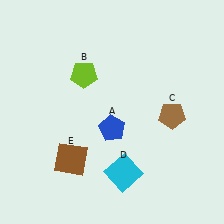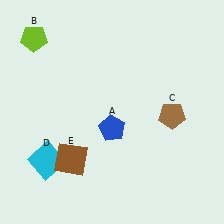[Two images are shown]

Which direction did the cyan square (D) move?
The cyan square (D) moved left.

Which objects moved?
The objects that moved are: the lime pentagon (B), the cyan square (D).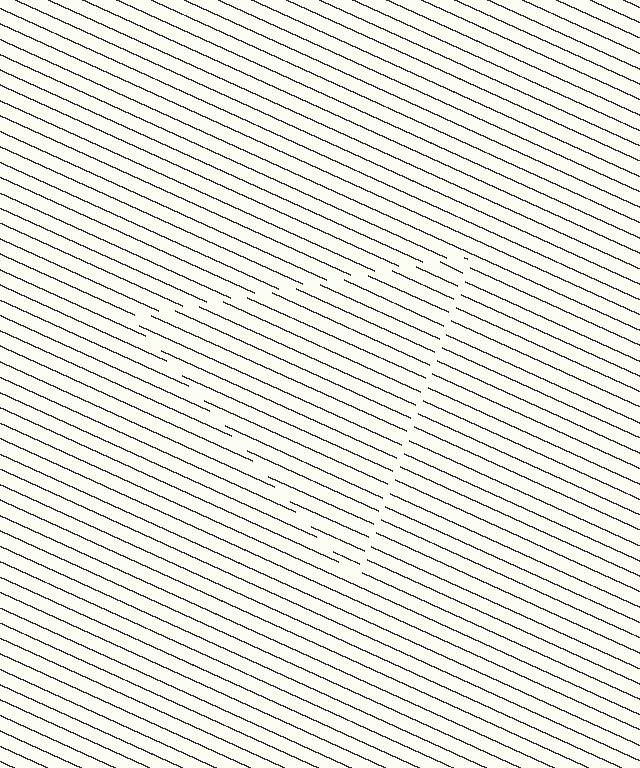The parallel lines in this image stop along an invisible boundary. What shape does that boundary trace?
An illusory triangle. The interior of the shape contains the same grating, shifted by half a period — the contour is defined by the phase discontinuity where line-ends from the inner and outer gratings abut.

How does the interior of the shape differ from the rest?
The interior of the shape contains the same grating, shifted by half a period — the contour is defined by the phase discontinuity where line-ends from the inner and outer gratings abut.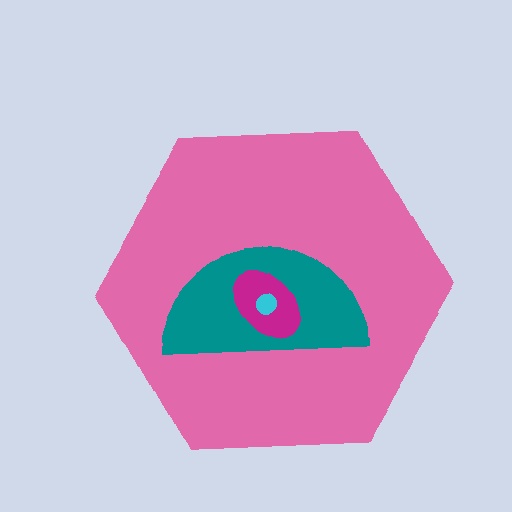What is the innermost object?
The cyan circle.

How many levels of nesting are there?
4.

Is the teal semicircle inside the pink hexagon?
Yes.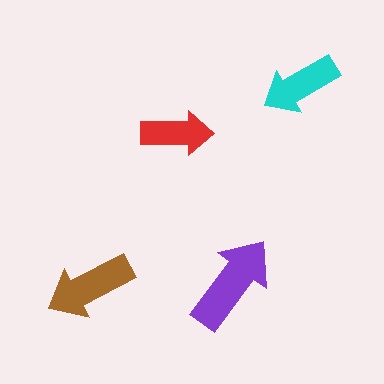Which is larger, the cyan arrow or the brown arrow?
The brown one.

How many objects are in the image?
There are 4 objects in the image.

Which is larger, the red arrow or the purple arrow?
The purple one.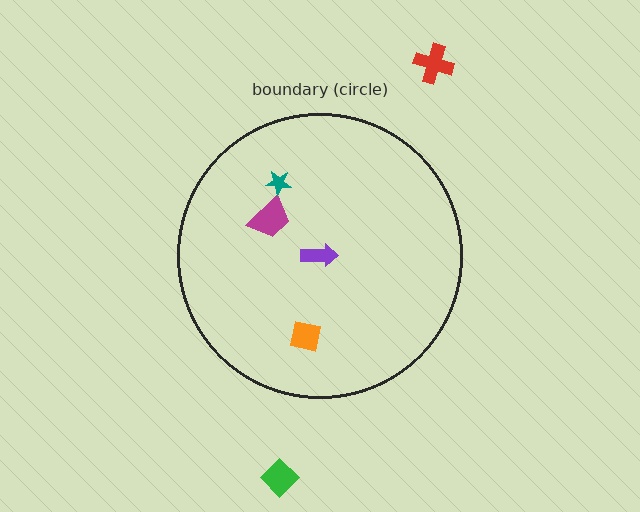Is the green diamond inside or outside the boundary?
Outside.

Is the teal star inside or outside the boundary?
Inside.